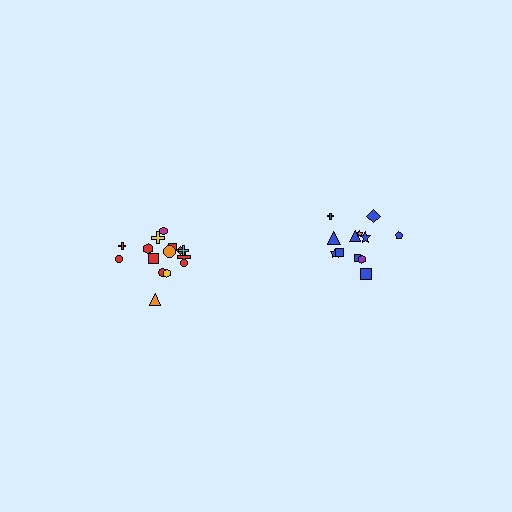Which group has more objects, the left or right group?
The left group.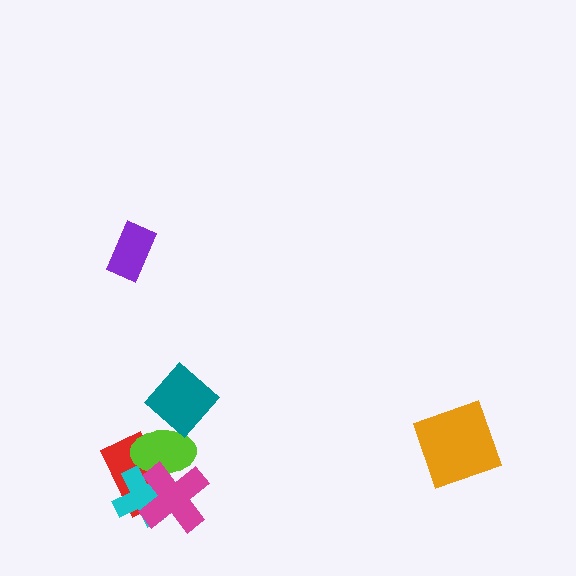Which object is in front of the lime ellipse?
The magenta cross is in front of the lime ellipse.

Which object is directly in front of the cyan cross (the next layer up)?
The lime ellipse is directly in front of the cyan cross.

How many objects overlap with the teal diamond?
0 objects overlap with the teal diamond.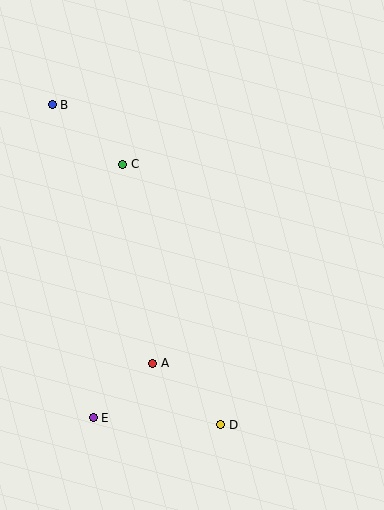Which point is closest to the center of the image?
Point C at (123, 164) is closest to the center.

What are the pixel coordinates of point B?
Point B is at (52, 105).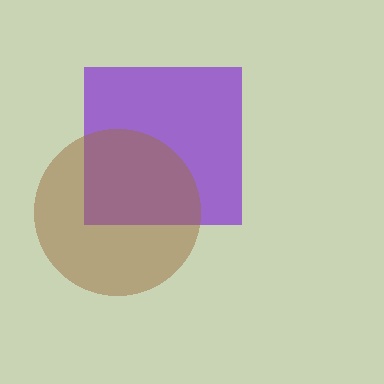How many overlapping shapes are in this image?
There are 2 overlapping shapes in the image.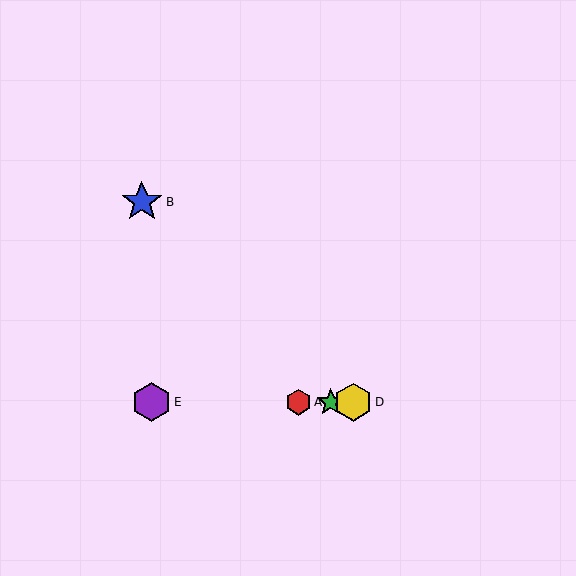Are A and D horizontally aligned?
Yes, both are at y≈402.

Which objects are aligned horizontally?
Objects A, C, D, E are aligned horizontally.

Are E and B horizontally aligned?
No, E is at y≈402 and B is at y≈202.